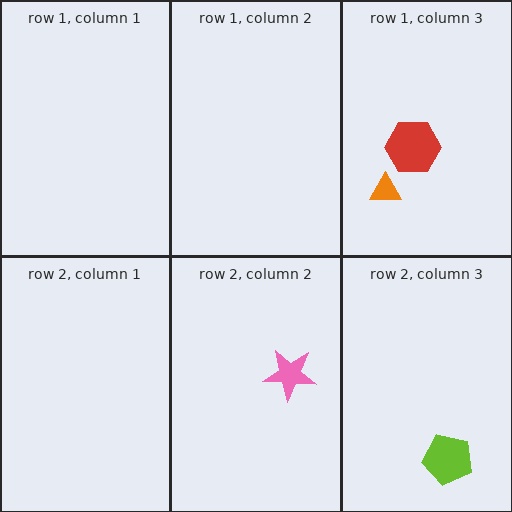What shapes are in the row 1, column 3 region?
The red hexagon, the orange triangle.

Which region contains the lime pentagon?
The row 2, column 3 region.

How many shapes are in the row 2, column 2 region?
1.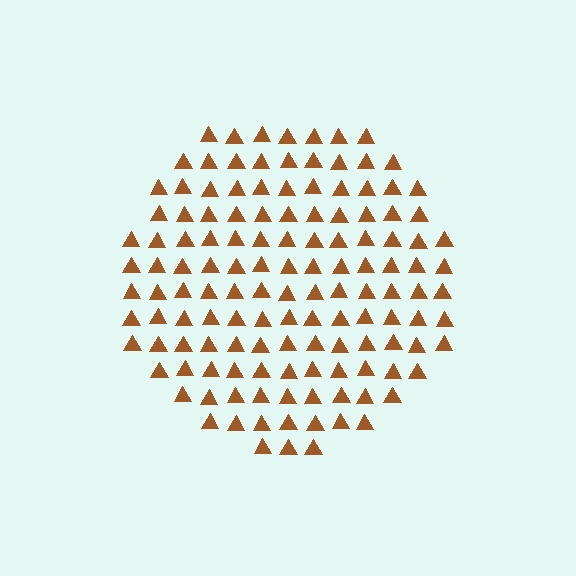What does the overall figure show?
The overall figure shows a circle.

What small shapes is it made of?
It is made of small triangles.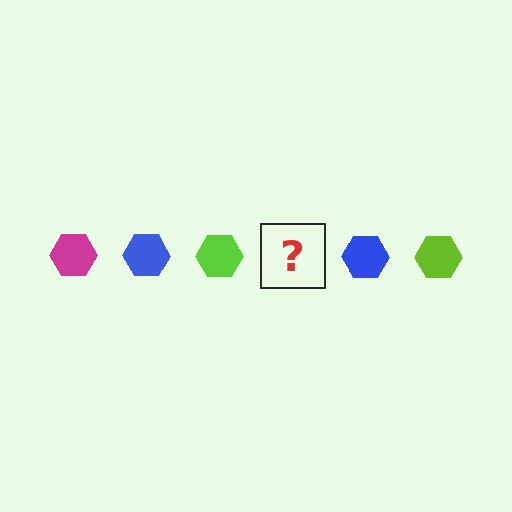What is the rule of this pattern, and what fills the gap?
The rule is that the pattern cycles through magenta, blue, lime hexagons. The gap should be filled with a magenta hexagon.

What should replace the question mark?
The question mark should be replaced with a magenta hexagon.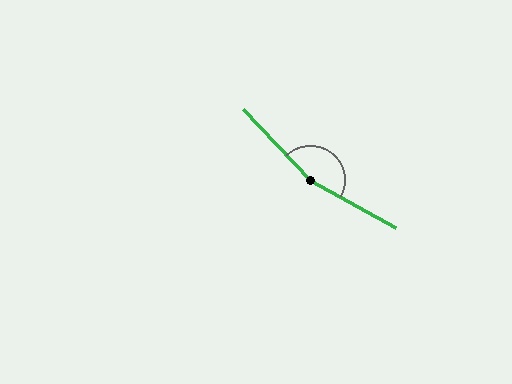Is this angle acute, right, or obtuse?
It is obtuse.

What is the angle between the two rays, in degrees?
Approximately 162 degrees.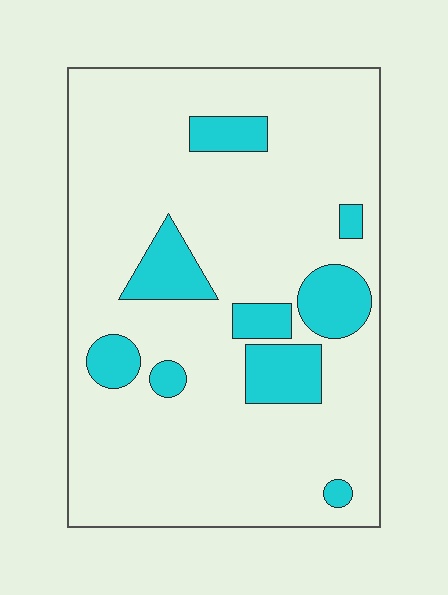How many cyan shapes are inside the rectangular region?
9.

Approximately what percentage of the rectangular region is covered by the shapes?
Approximately 15%.